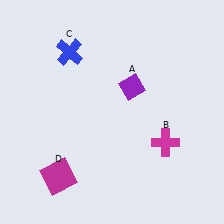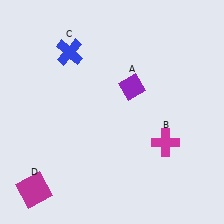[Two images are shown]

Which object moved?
The magenta square (D) moved left.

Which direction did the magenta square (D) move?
The magenta square (D) moved left.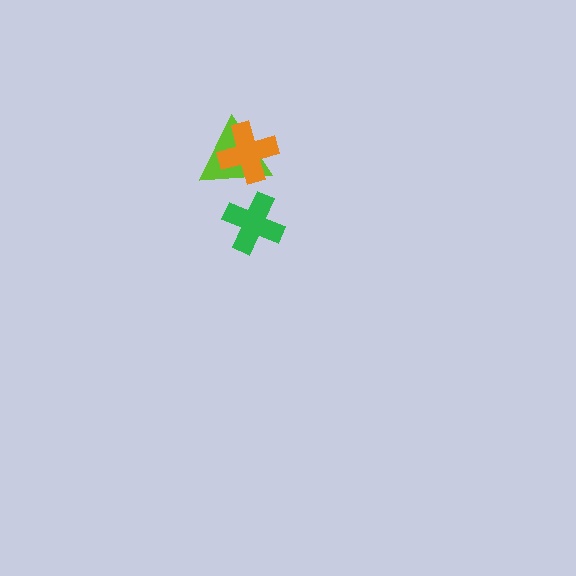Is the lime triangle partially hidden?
Yes, it is partially covered by another shape.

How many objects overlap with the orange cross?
1 object overlaps with the orange cross.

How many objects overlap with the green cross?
0 objects overlap with the green cross.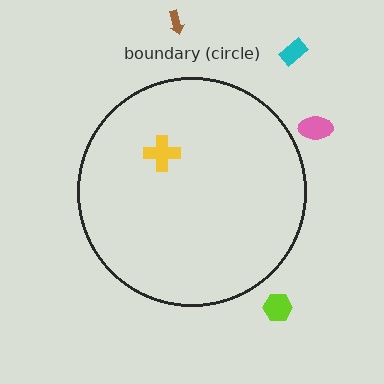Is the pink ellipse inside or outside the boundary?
Outside.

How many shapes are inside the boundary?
1 inside, 4 outside.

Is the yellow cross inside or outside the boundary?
Inside.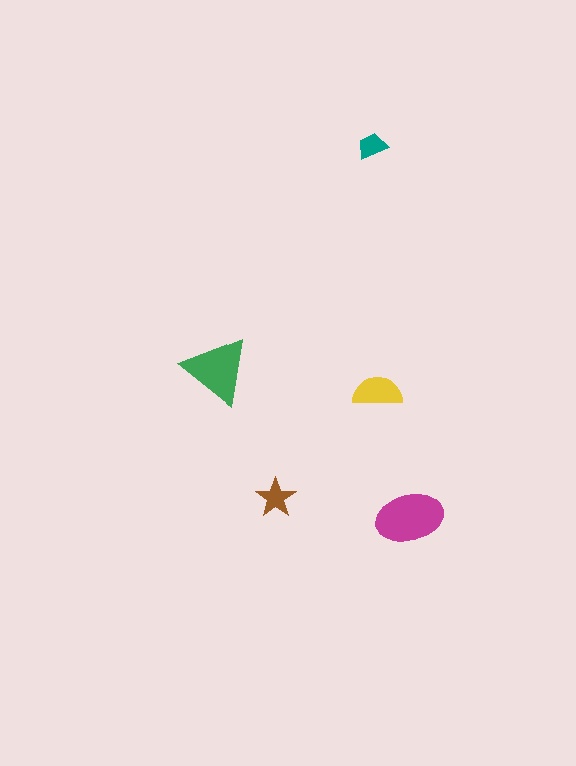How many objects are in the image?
There are 5 objects in the image.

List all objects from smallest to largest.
The teal trapezoid, the brown star, the yellow semicircle, the green triangle, the magenta ellipse.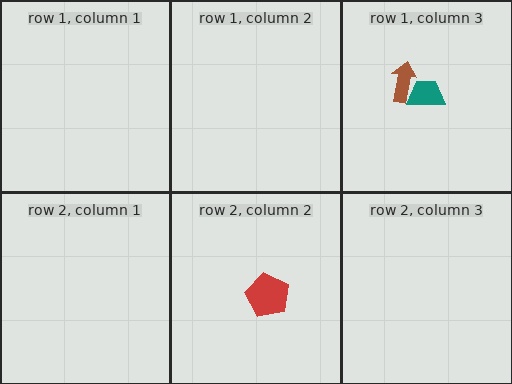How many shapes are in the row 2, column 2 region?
1.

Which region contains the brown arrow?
The row 1, column 3 region.